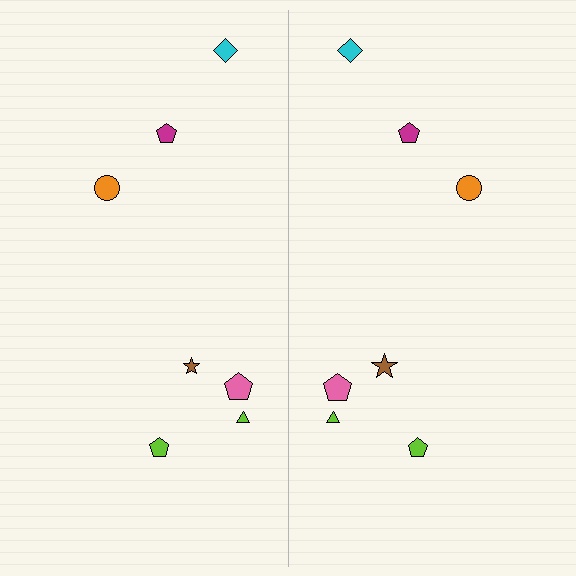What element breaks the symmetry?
The brown star on the right side has a different size than its mirror counterpart.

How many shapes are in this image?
There are 14 shapes in this image.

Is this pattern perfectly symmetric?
No, the pattern is not perfectly symmetric. The brown star on the right side has a different size than its mirror counterpart.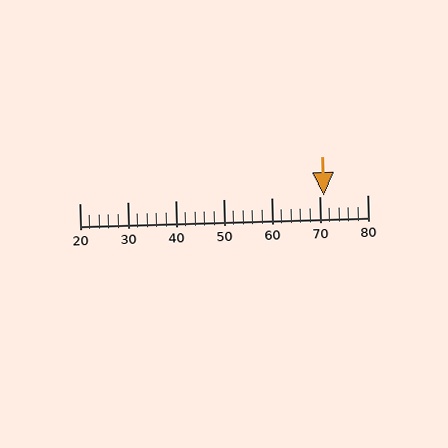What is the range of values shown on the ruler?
The ruler shows values from 20 to 80.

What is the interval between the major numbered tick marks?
The major tick marks are spaced 10 units apart.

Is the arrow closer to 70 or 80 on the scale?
The arrow is closer to 70.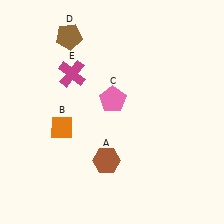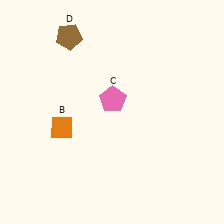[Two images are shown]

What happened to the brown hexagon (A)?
The brown hexagon (A) was removed in Image 2. It was in the bottom-left area of Image 1.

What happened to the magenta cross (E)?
The magenta cross (E) was removed in Image 2. It was in the top-left area of Image 1.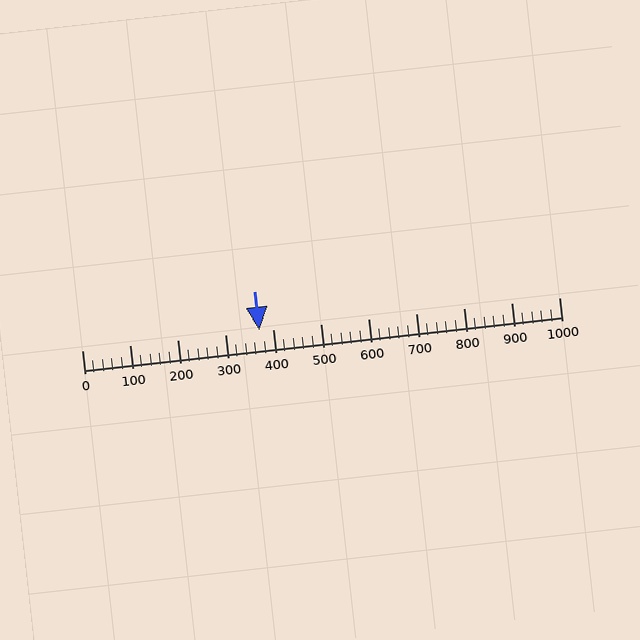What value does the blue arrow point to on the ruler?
The blue arrow points to approximately 372.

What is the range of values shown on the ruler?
The ruler shows values from 0 to 1000.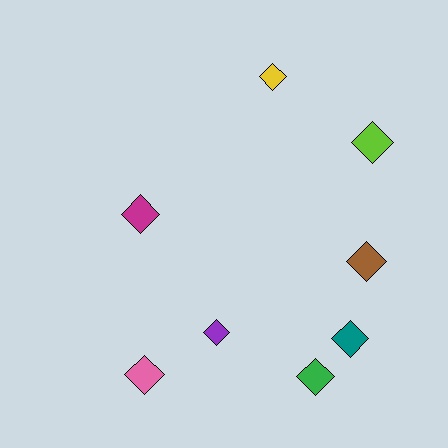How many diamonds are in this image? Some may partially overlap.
There are 8 diamonds.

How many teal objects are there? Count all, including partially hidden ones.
There is 1 teal object.